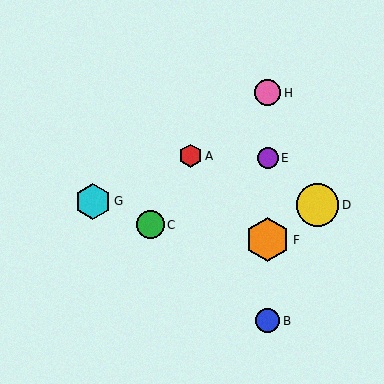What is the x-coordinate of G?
Object G is at x≈93.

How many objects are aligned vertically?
4 objects (B, E, F, H) are aligned vertically.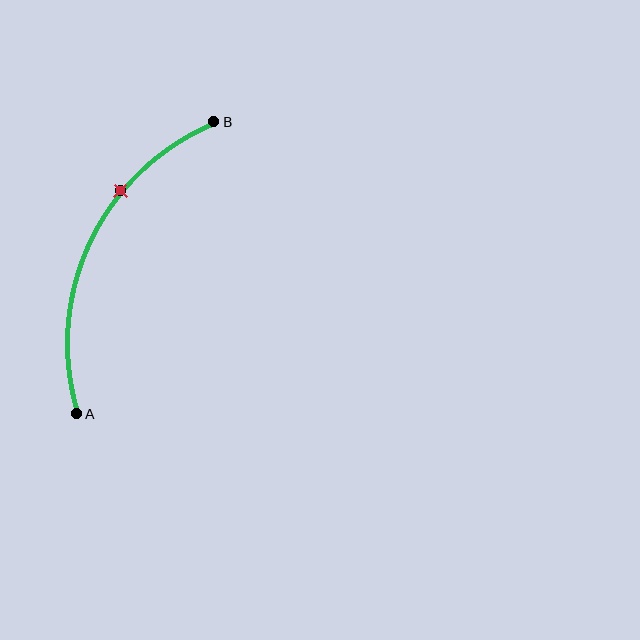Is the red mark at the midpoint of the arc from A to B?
No. The red mark lies on the arc but is closer to endpoint B. The arc midpoint would be at the point on the curve equidistant along the arc from both A and B.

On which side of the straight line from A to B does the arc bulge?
The arc bulges to the left of the straight line connecting A and B.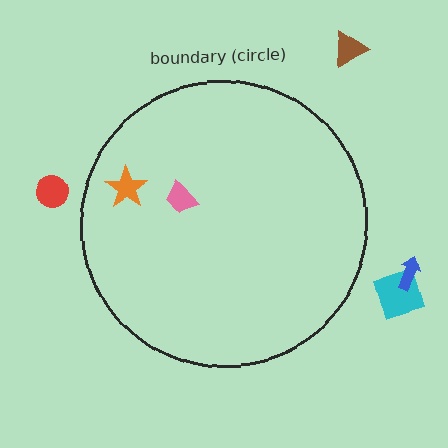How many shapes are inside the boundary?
2 inside, 4 outside.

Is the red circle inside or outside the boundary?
Outside.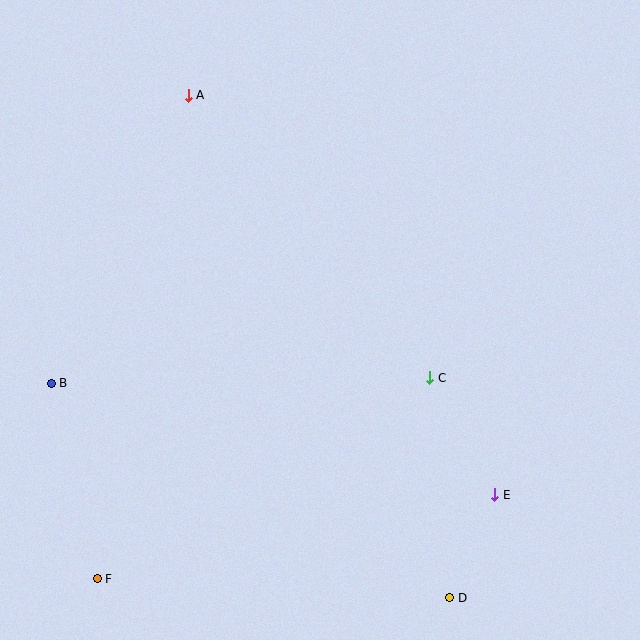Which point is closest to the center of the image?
Point C at (430, 378) is closest to the center.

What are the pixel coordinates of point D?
Point D is at (450, 598).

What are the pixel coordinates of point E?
Point E is at (495, 495).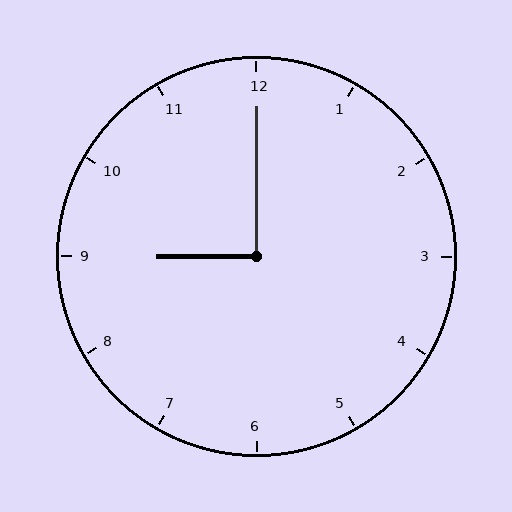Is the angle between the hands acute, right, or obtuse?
It is right.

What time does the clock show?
9:00.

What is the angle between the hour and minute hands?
Approximately 90 degrees.